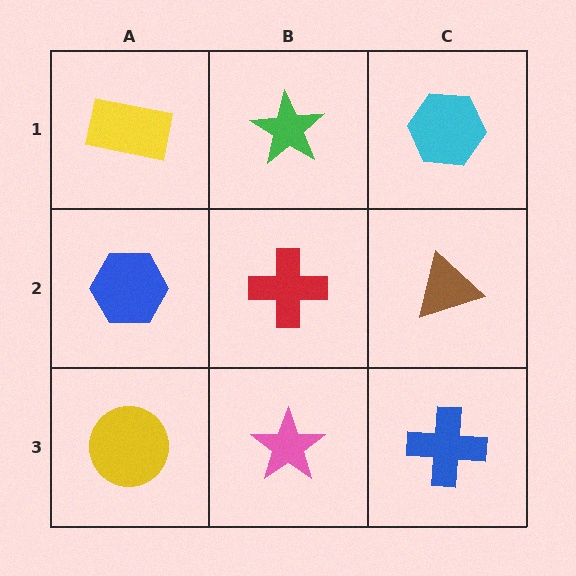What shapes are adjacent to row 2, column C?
A cyan hexagon (row 1, column C), a blue cross (row 3, column C), a red cross (row 2, column B).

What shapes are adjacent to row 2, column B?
A green star (row 1, column B), a pink star (row 3, column B), a blue hexagon (row 2, column A), a brown triangle (row 2, column C).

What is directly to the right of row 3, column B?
A blue cross.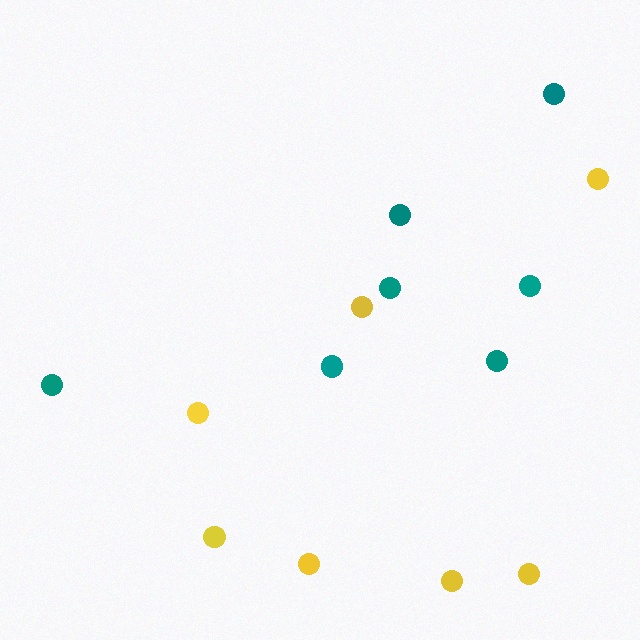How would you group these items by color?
There are 2 groups: one group of yellow circles (7) and one group of teal circles (7).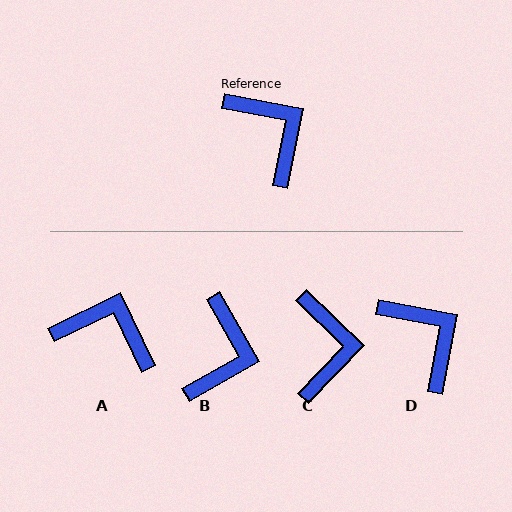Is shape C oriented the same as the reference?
No, it is off by about 33 degrees.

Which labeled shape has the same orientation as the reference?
D.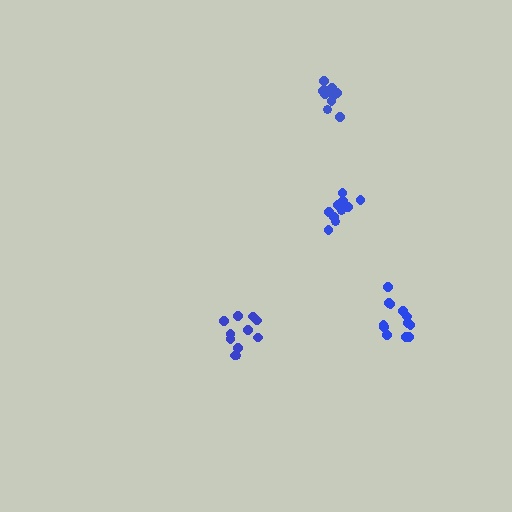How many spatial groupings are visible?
There are 4 spatial groupings.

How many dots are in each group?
Group 1: 10 dots, Group 2: 12 dots, Group 3: 12 dots, Group 4: 11 dots (45 total).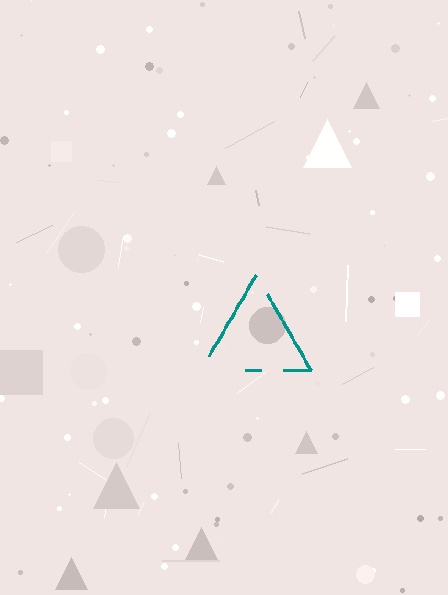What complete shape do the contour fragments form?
The contour fragments form a triangle.